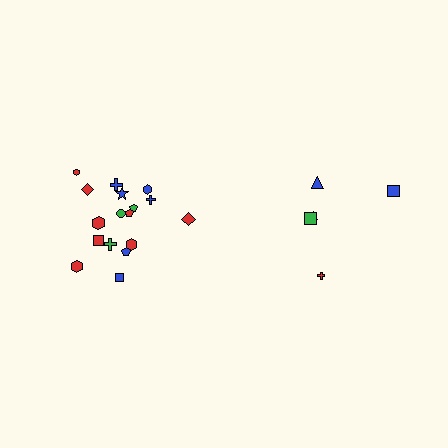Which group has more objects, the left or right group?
The left group.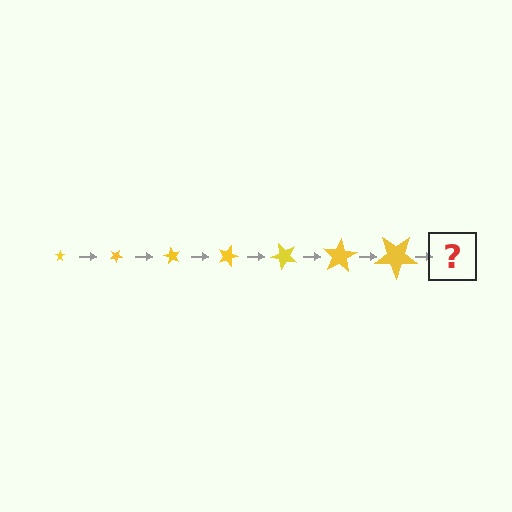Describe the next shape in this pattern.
It should be a star, larger than the previous one and rotated 210 degrees from the start.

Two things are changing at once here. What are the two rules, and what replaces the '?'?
The two rules are that the star grows larger each step and it rotates 30 degrees each step. The '?' should be a star, larger than the previous one and rotated 210 degrees from the start.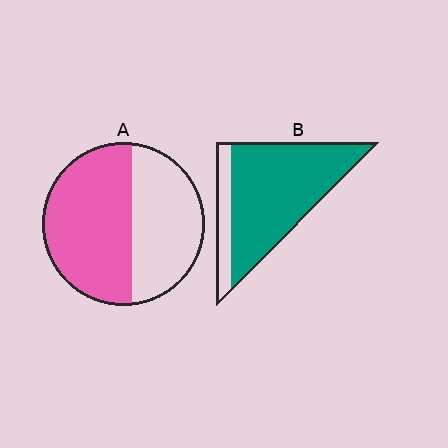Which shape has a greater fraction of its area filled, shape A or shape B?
Shape B.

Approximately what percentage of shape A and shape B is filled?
A is approximately 55% and B is approximately 80%.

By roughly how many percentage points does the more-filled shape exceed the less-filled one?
By roughly 25 percentage points (B over A).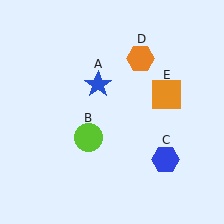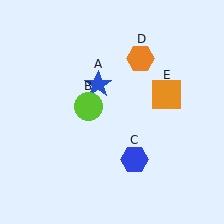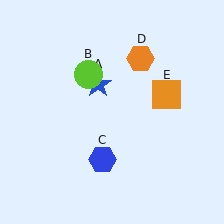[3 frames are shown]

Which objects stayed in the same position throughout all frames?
Blue star (object A) and orange hexagon (object D) and orange square (object E) remained stationary.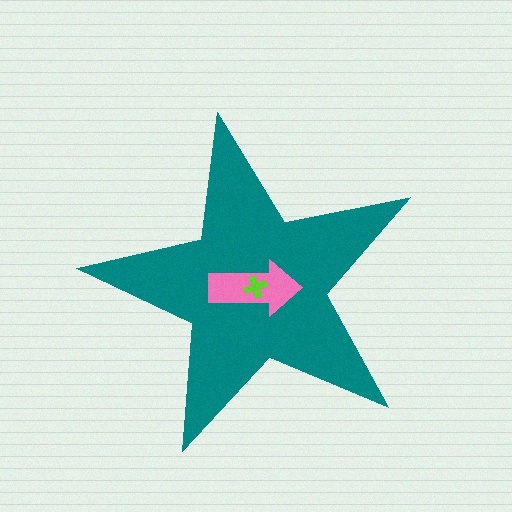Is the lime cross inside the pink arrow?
Yes.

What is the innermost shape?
The lime cross.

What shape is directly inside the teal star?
The pink arrow.